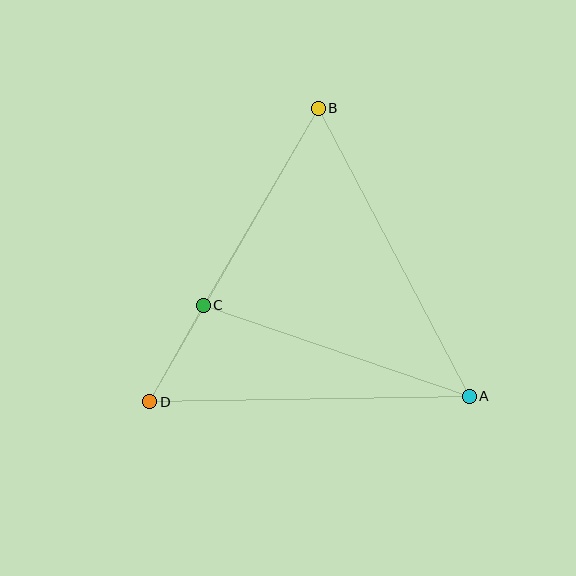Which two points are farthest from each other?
Points B and D are farthest from each other.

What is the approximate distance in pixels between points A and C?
The distance between A and C is approximately 281 pixels.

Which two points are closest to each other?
Points C and D are closest to each other.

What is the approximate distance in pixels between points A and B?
The distance between A and B is approximately 325 pixels.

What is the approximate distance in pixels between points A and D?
The distance between A and D is approximately 319 pixels.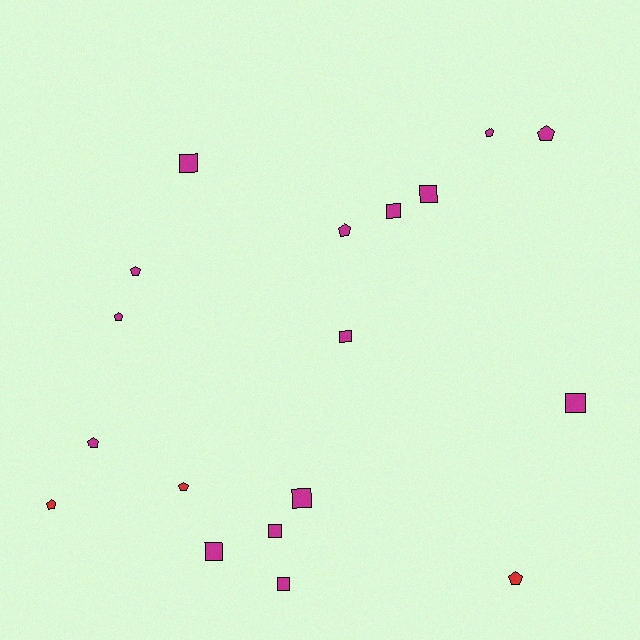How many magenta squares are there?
There are 9 magenta squares.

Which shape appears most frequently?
Square, with 9 objects.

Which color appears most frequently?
Magenta, with 15 objects.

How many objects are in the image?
There are 18 objects.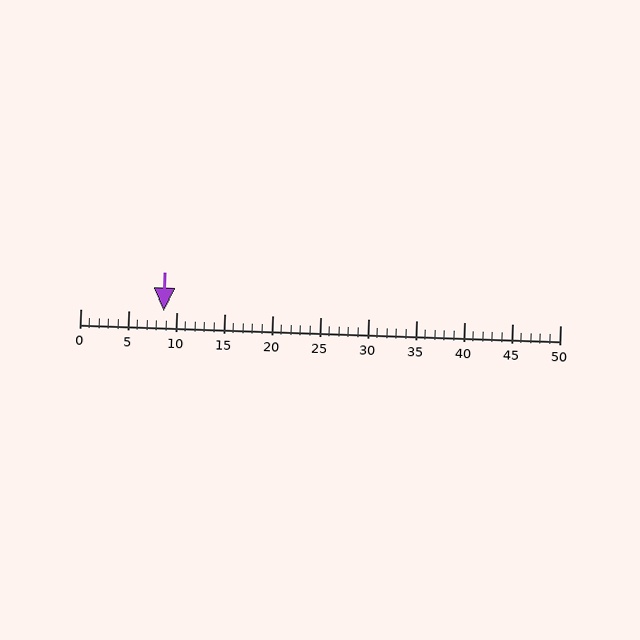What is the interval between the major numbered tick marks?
The major tick marks are spaced 5 units apart.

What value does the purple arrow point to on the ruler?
The purple arrow points to approximately 9.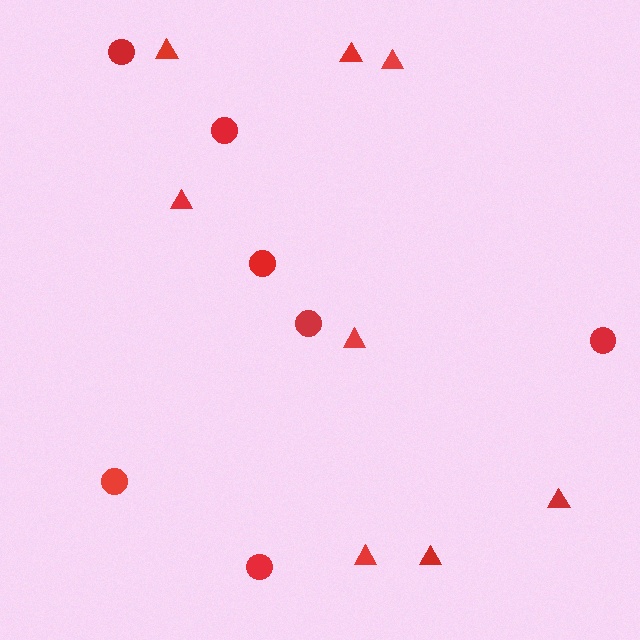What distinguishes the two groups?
There are 2 groups: one group of circles (7) and one group of triangles (8).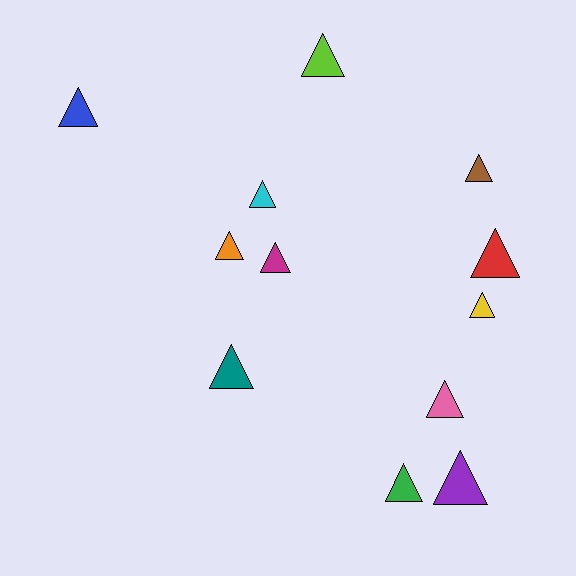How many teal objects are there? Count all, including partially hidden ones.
There is 1 teal object.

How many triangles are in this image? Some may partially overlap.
There are 12 triangles.